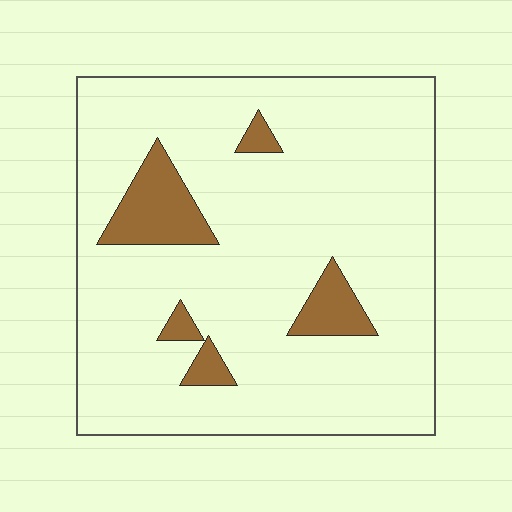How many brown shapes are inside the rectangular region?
5.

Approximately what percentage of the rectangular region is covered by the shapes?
Approximately 10%.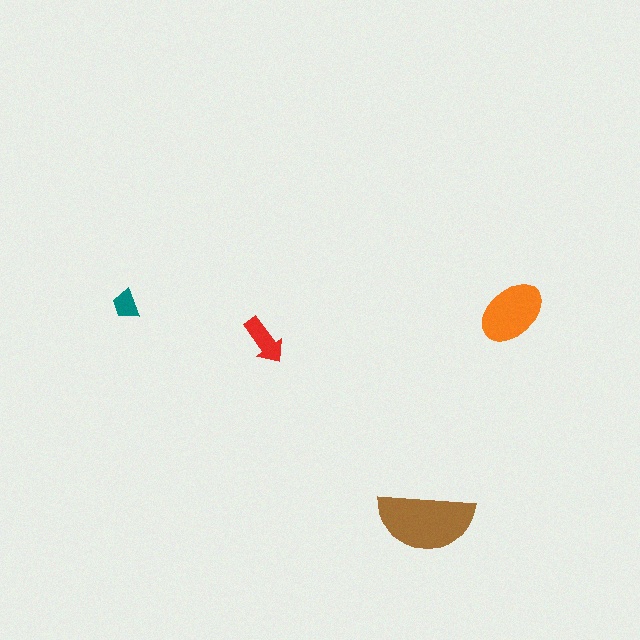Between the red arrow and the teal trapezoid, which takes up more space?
The red arrow.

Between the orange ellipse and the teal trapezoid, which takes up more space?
The orange ellipse.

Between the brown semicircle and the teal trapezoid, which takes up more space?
The brown semicircle.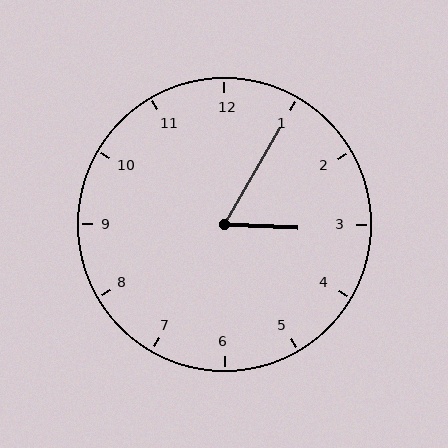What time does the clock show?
3:05.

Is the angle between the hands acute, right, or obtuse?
It is acute.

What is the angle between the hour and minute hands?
Approximately 62 degrees.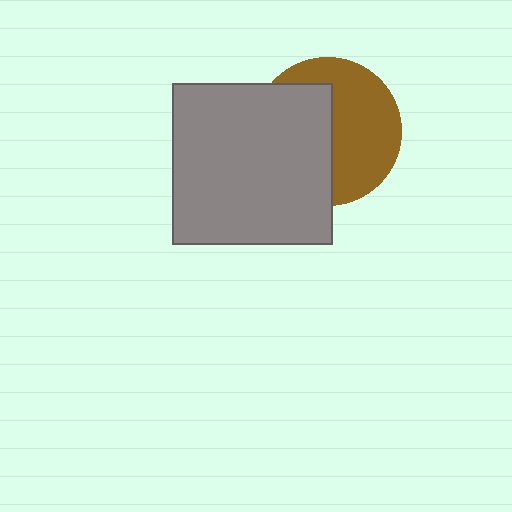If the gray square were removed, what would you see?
You would see the complete brown circle.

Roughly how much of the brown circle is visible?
About half of it is visible (roughly 52%).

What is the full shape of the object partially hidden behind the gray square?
The partially hidden object is a brown circle.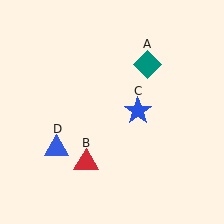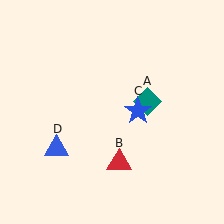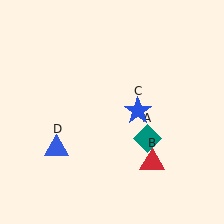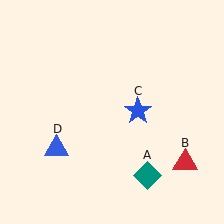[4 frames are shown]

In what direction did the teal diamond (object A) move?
The teal diamond (object A) moved down.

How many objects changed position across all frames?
2 objects changed position: teal diamond (object A), red triangle (object B).